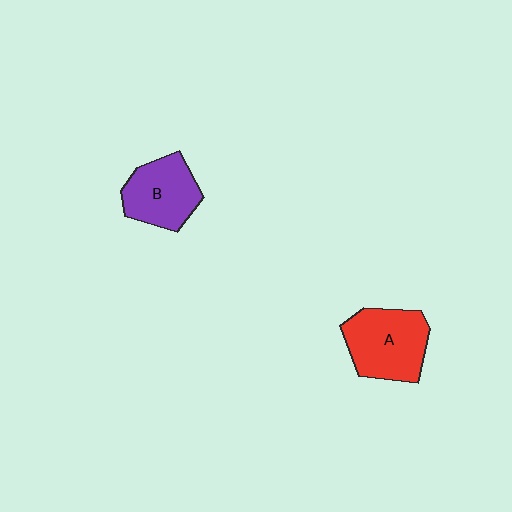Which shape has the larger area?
Shape A (red).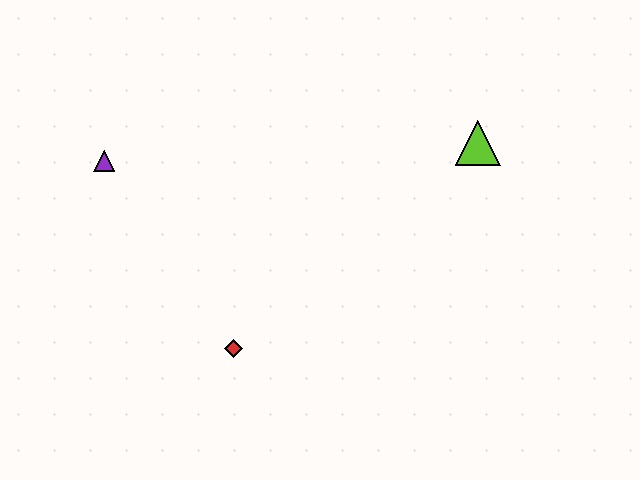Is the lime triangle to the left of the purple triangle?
No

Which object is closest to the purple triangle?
The red diamond is closest to the purple triangle.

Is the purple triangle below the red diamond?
No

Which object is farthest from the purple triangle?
The lime triangle is farthest from the purple triangle.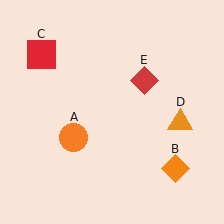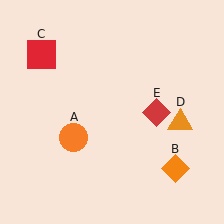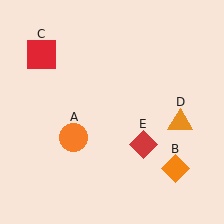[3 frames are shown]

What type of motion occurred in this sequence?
The red diamond (object E) rotated clockwise around the center of the scene.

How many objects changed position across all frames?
1 object changed position: red diamond (object E).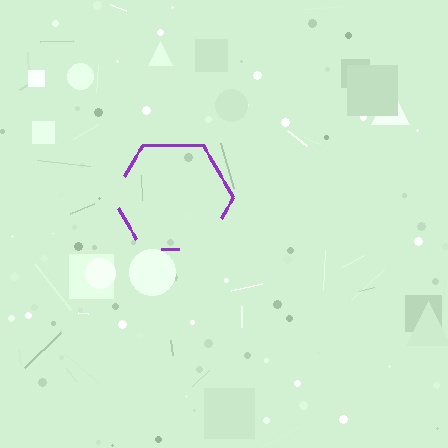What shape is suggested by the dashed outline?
The dashed outline suggests a hexagon.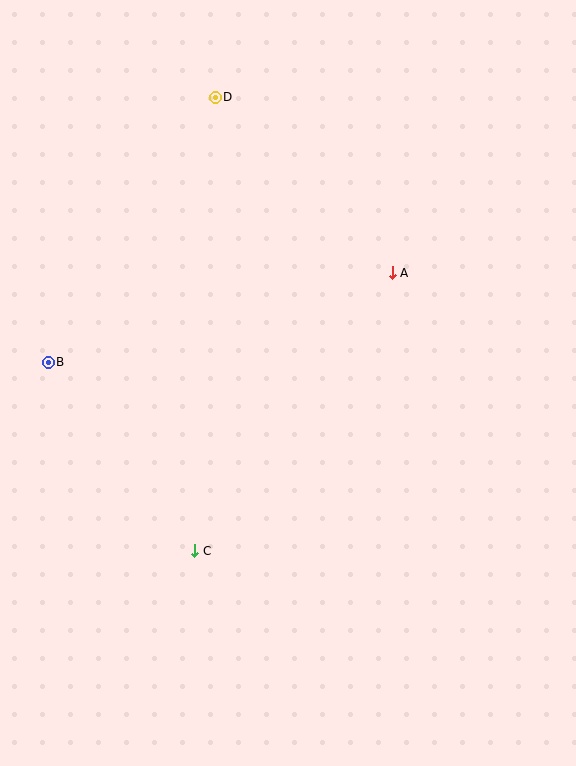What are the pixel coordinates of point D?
Point D is at (215, 97).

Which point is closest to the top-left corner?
Point D is closest to the top-left corner.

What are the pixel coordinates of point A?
Point A is at (392, 273).